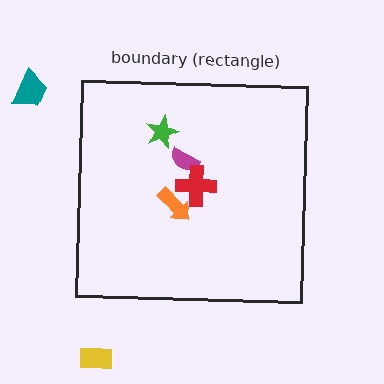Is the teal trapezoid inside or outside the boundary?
Outside.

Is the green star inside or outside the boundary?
Inside.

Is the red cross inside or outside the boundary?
Inside.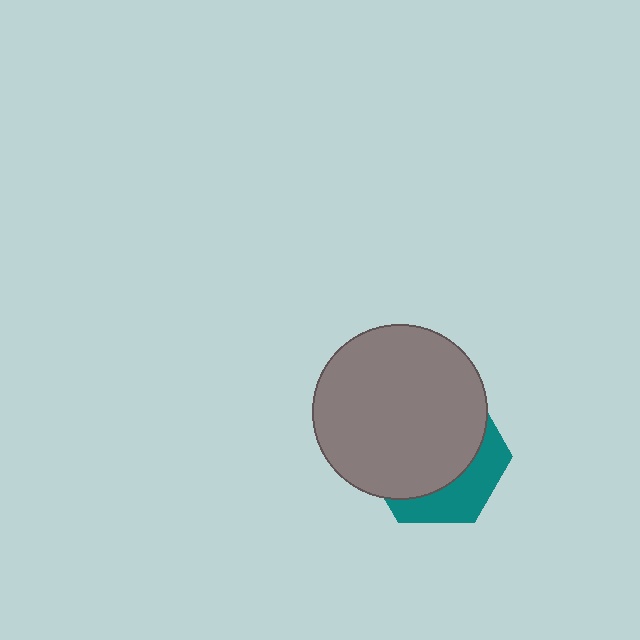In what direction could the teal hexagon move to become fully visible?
The teal hexagon could move down. That would shift it out from behind the gray circle entirely.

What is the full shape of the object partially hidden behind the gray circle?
The partially hidden object is a teal hexagon.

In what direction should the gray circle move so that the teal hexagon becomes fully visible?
The gray circle should move up. That is the shortest direction to clear the overlap and leave the teal hexagon fully visible.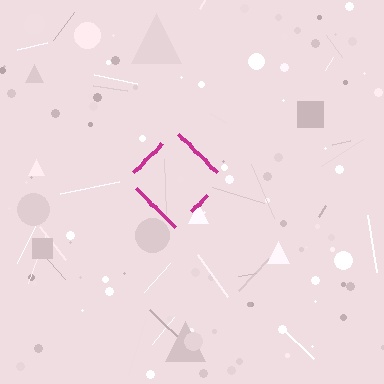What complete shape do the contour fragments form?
The contour fragments form a diamond.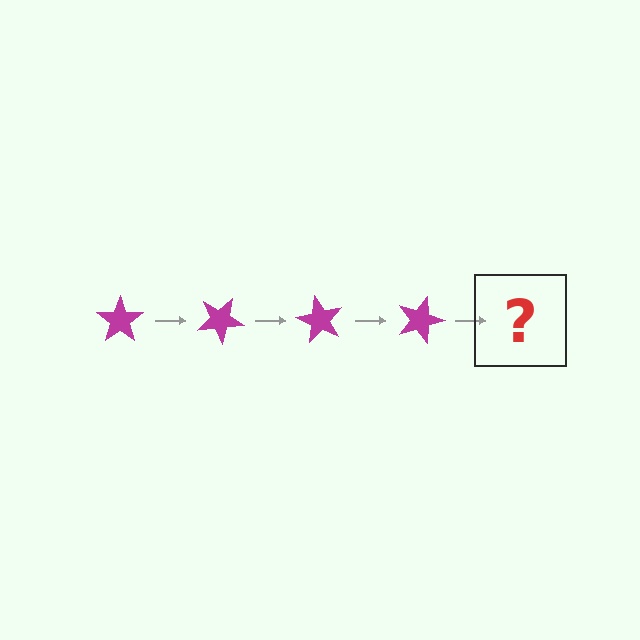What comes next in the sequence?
The next element should be a magenta star rotated 120 degrees.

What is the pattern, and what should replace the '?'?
The pattern is that the star rotates 30 degrees each step. The '?' should be a magenta star rotated 120 degrees.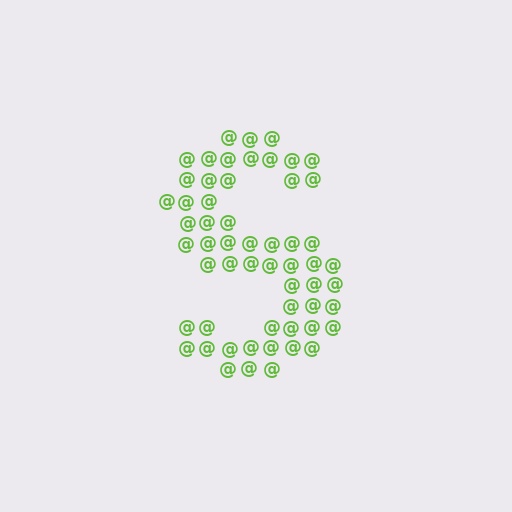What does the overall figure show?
The overall figure shows the letter S.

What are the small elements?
The small elements are at signs.